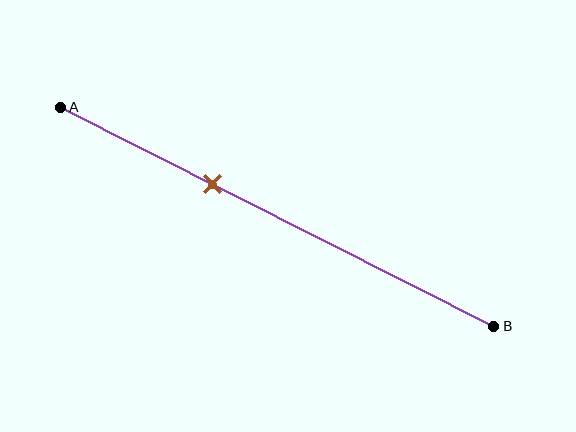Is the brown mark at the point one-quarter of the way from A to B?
No, the mark is at about 35% from A, not at the 25% one-quarter point.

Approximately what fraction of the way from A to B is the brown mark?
The brown mark is approximately 35% of the way from A to B.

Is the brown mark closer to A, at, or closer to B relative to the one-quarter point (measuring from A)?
The brown mark is closer to point B than the one-quarter point of segment AB.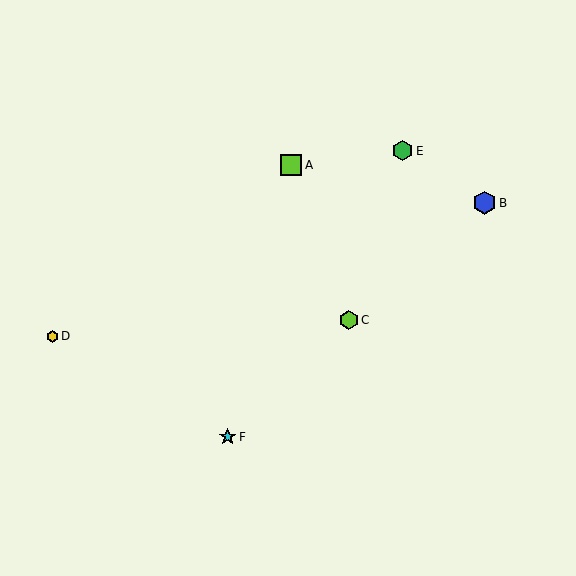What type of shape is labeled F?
Shape F is a cyan star.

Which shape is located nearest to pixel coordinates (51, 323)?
The yellow hexagon (labeled D) at (52, 336) is nearest to that location.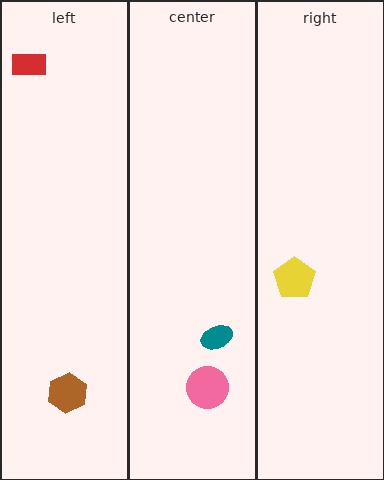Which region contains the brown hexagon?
The left region.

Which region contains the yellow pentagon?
The right region.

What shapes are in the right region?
The yellow pentagon.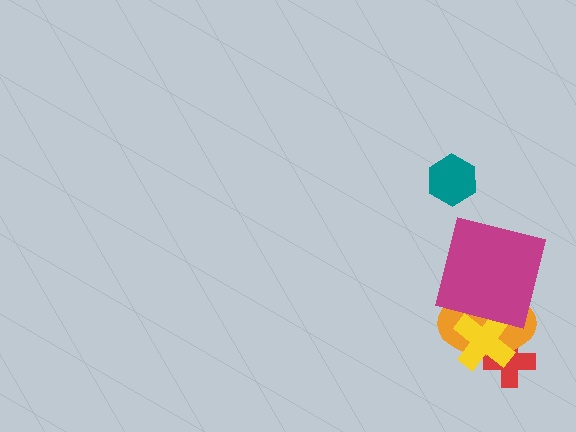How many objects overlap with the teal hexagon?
0 objects overlap with the teal hexagon.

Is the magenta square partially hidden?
No, no other shape covers it.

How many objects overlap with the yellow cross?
3 objects overlap with the yellow cross.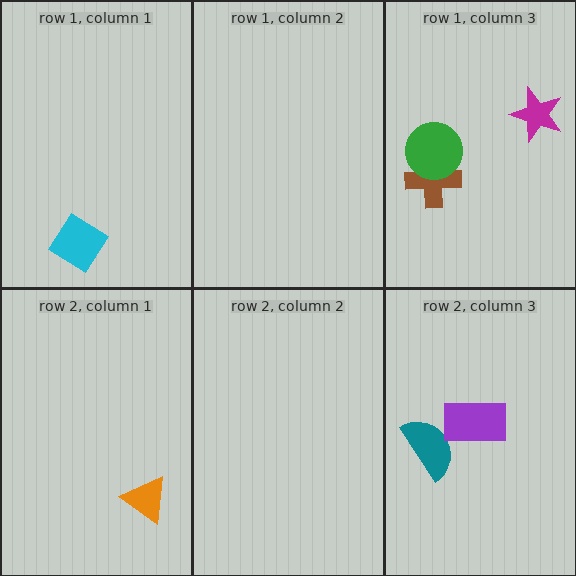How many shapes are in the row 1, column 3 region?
3.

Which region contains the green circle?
The row 1, column 3 region.